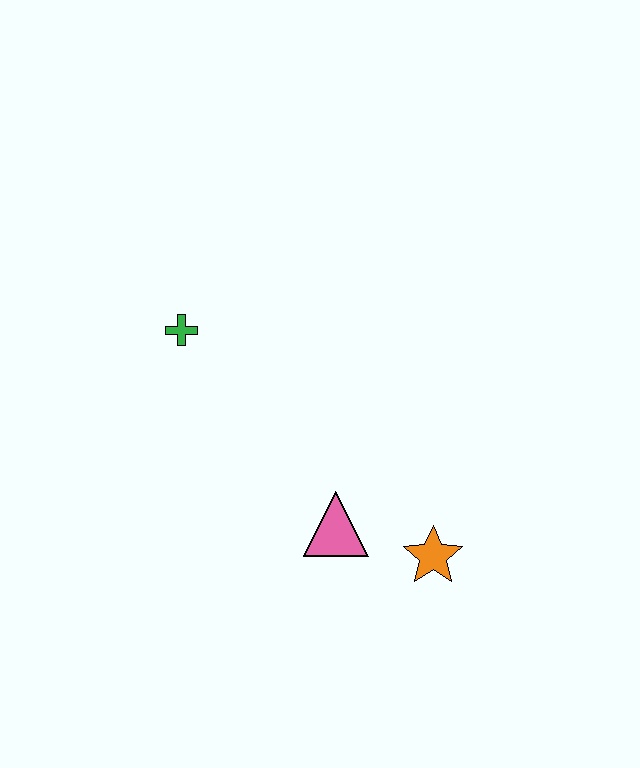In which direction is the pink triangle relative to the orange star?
The pink triangle is to the left of the orange star.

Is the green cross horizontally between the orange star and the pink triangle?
No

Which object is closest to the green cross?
The pink triangle is closest to the green cross.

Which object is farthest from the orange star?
The green cross is farthest from the orange star.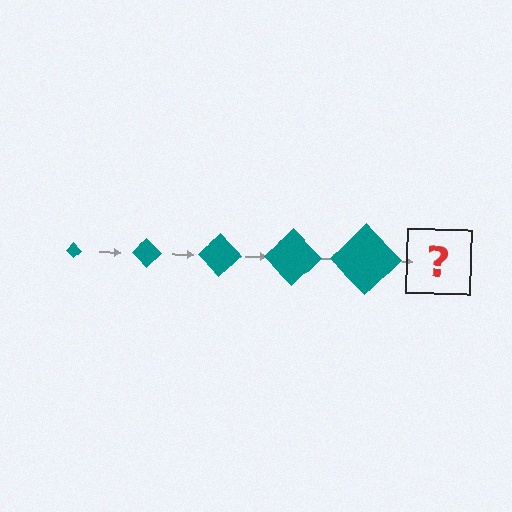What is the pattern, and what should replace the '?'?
The pattern is that the diamond gets progressively larger each step. The '?' should be a teal diamond, larger than the previous one.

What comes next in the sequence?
The next element should be a teal diamond, larger than the previous one.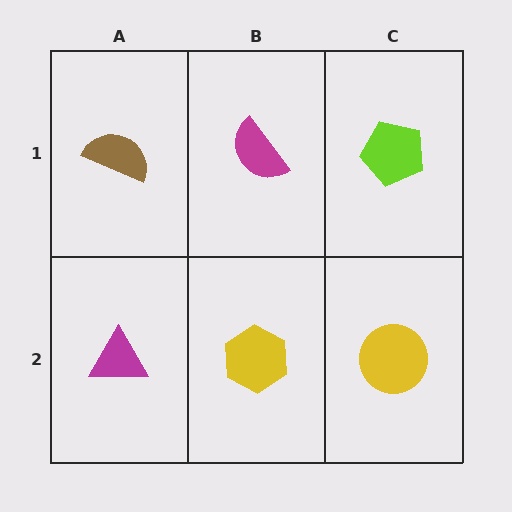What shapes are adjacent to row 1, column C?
A yellow circle (row 2, column C), a magenta semicircle (row 1, column B).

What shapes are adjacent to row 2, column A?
A brown semicircle (row 1, column A), a yellow hexagon (row 2, column B).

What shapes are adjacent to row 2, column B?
A magenta semicircle (row 1, column B), a magenta triangle (row 2, column A), a yellow circle (row 2, column C).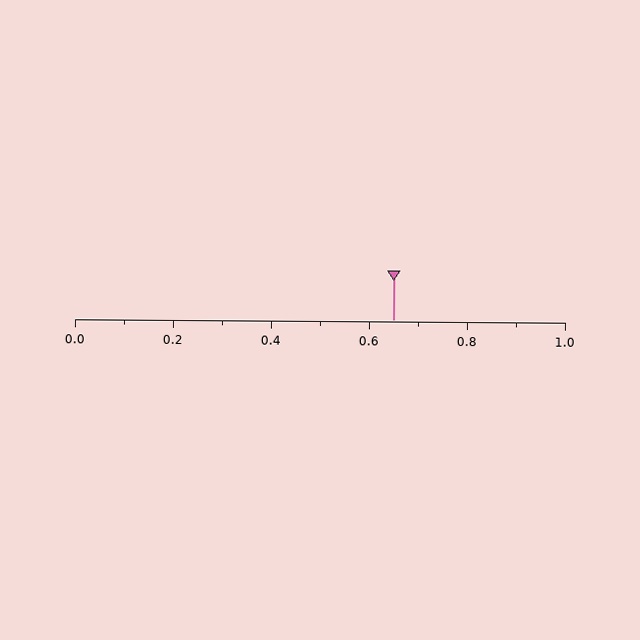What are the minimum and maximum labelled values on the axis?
The axis runs from 0.0 to 1.0.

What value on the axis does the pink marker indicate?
The marker indicates approximately 0.65.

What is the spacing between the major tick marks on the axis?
The major ticks are spaced 0.2 apart.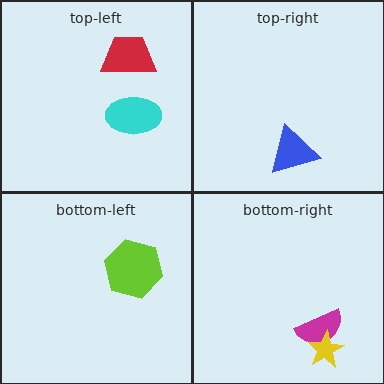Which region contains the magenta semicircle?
The bottom-right region.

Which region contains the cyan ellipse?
The top-left region.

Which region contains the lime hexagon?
The bottom-left region.